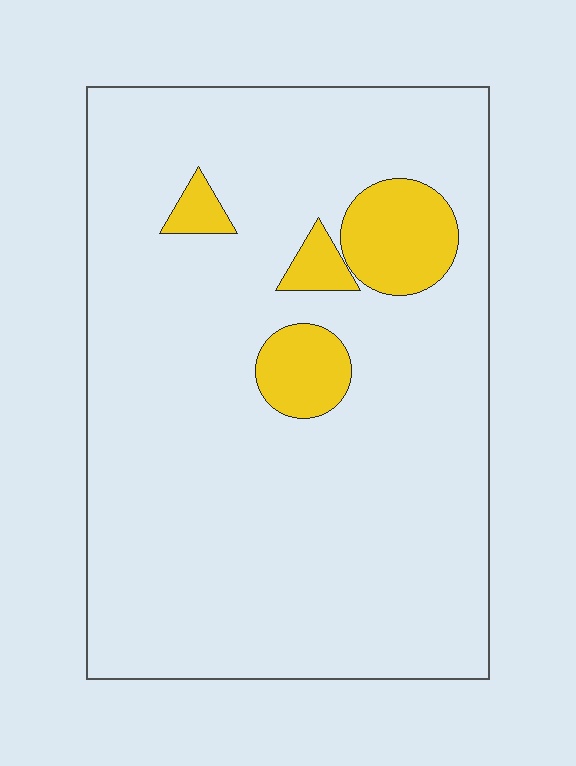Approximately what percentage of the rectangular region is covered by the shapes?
Approximately 10%.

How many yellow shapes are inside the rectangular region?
4.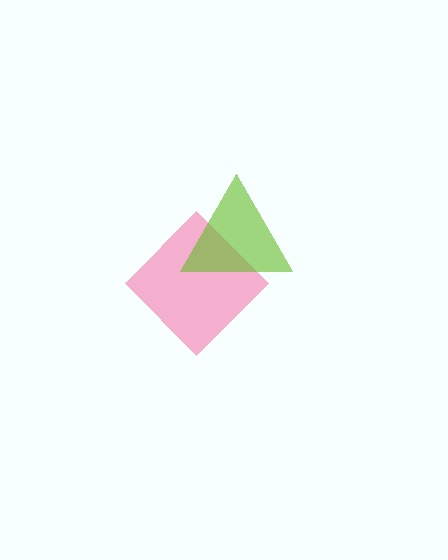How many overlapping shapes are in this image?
There are 2 overlapping shapes in the image.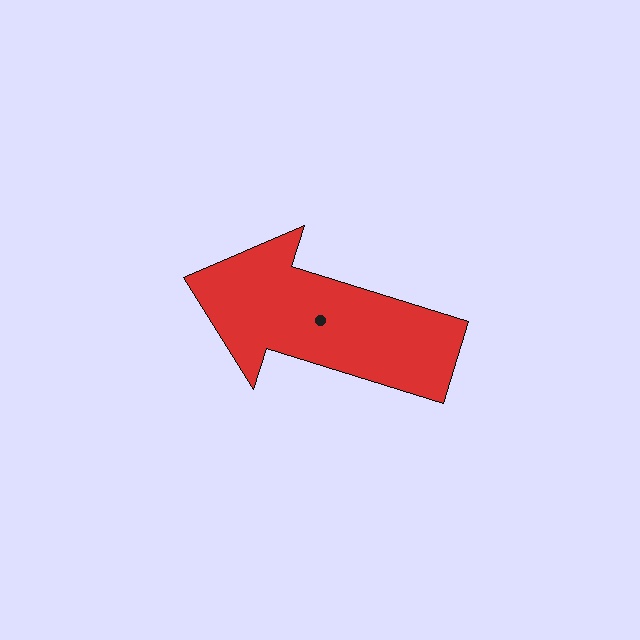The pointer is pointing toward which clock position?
Roughly 10 o'clock.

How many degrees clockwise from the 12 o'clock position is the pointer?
Approximately 287 degrees.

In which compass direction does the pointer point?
West.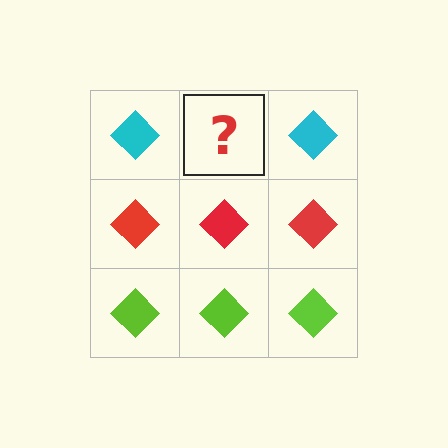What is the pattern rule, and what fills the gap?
The rule is that each row has a consistent color. The gap should be filled with a cyan diamond.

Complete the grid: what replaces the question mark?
The question mark should be replaced with a cyan diamond.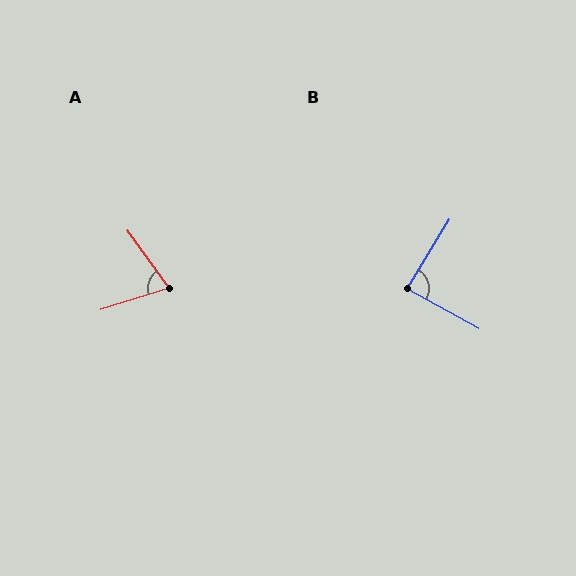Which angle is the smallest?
A, at approximately 71 degrees.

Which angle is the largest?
B, at approximately 88 degrees.